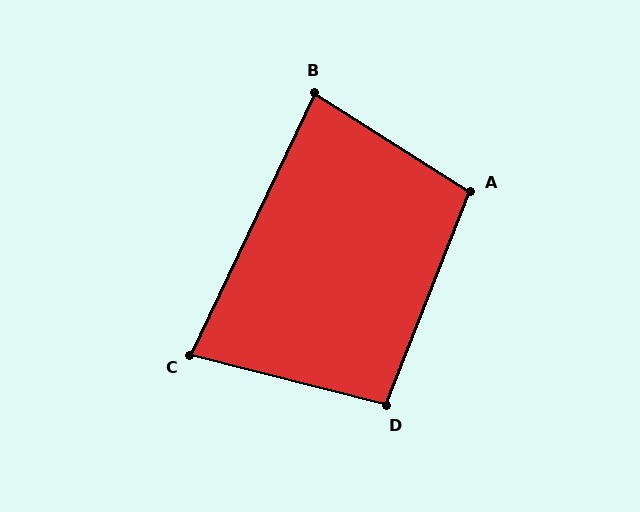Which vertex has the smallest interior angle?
C, at approximately 79 degrees.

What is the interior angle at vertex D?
Approximately 97 degrees (obtuse).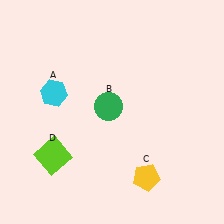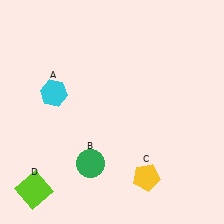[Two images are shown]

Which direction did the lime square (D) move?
The lime square (D) moved down.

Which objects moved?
The objects that moved are: the green circle (B), the lime square (D).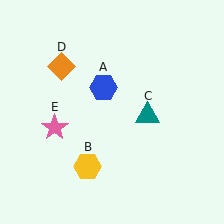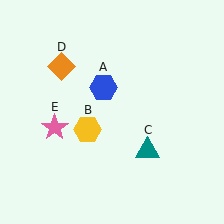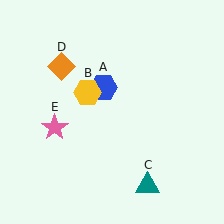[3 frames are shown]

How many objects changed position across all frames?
2 objects changed position: yellow hexagon (object B), teal triangle (object C).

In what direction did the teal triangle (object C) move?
The teal triangle (object C) moved down.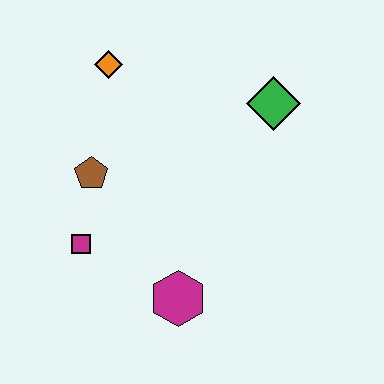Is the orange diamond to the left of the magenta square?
No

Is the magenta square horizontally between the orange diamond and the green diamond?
No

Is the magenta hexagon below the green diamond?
Yes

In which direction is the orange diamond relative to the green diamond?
The orange diamond is to the left of the green diamond.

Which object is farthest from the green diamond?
The magenta square is farthest from the green diamond.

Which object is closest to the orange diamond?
The brown pentagon is closest to the orange diamond.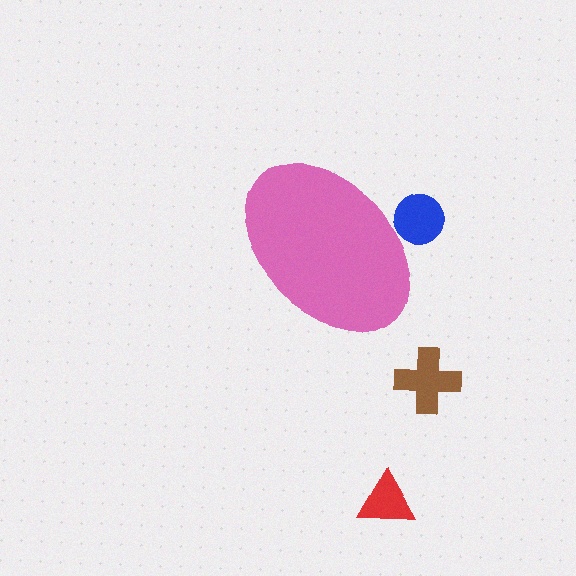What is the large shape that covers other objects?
A pink ellipse.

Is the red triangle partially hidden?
No, the red triangle is fully visible.